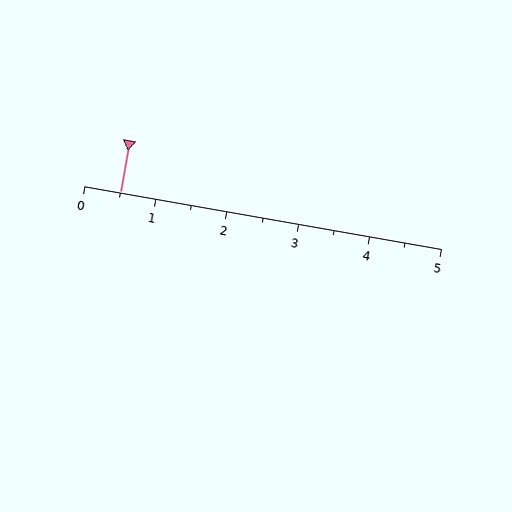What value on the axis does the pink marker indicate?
The marker indicates approximately 0.5.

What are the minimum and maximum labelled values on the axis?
The axis runs from 0 to 5.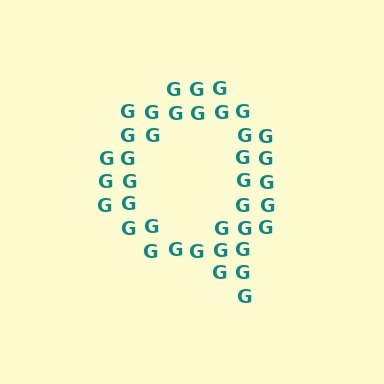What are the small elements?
The small elements are letter G's.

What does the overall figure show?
The overall figure shows the letter Q.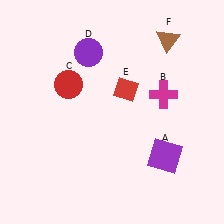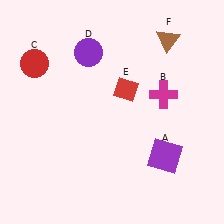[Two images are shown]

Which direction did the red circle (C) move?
The red circle (C) moved left.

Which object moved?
The red circle (C) moved left.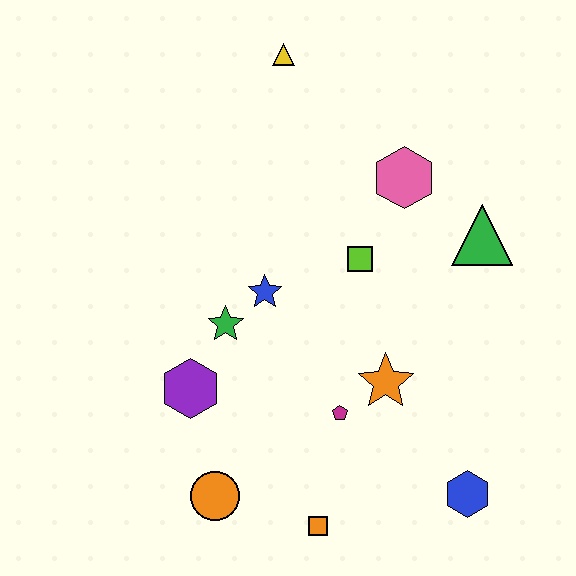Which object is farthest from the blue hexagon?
The yellow triangle is farthest from the blue hexagon.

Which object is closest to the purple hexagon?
The green star is closest to the purple hexagon.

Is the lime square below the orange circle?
No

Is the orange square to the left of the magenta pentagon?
Yes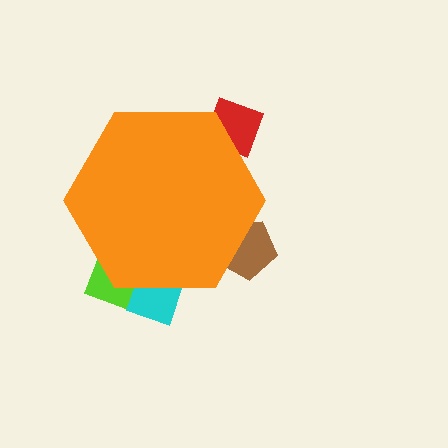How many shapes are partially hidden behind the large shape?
4 shapes are partially hidden.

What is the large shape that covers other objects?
An orange hexagon.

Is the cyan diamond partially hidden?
Yes, the cyan diamond is partially hidden behind the orange hexagon.